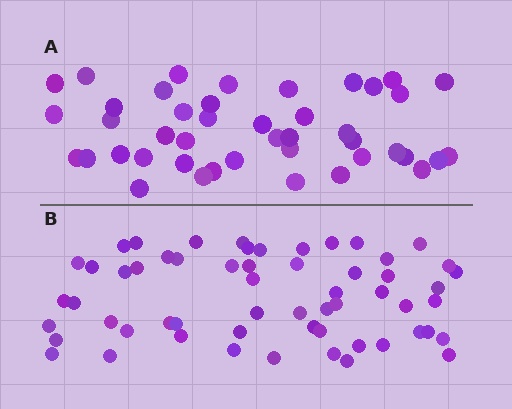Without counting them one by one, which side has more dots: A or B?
Region B (the bottom region) has more dots.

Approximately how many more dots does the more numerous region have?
Region B has approximately 15 more dots than region A.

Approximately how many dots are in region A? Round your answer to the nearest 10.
About 40 dots. (The exact count is 43, which rounds to 40.)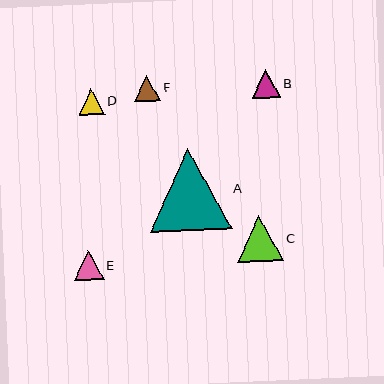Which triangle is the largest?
Triangle A is the largest with a size of approximately 82 pixels.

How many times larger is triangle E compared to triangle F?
Triangle E is approximately 1.1 times the size of triangle F.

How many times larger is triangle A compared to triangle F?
Triangle A is approximately 3.1 times the size of triangle F.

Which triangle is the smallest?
Triangle D is the smallest with a size of approximately 26 pixels.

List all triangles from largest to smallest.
From largest to smallest: A, C, E, B, F, D.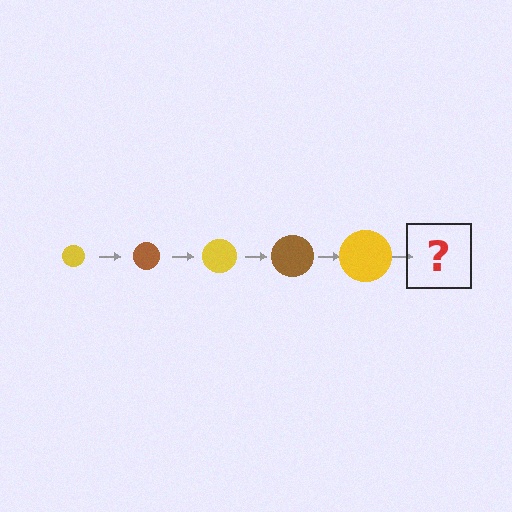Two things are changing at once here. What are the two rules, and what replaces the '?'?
The two rules are that the circle grows larger each step and the color cycles through yellow and brown. The '?' should be a brown circle, larger than the previous one.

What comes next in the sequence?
The next element should be a brown circle, larger than the previous one.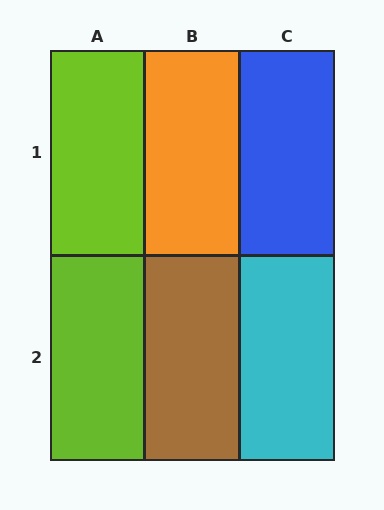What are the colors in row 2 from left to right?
Lime, brown, cyan.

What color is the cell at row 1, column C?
Blue.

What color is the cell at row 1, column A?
Lime.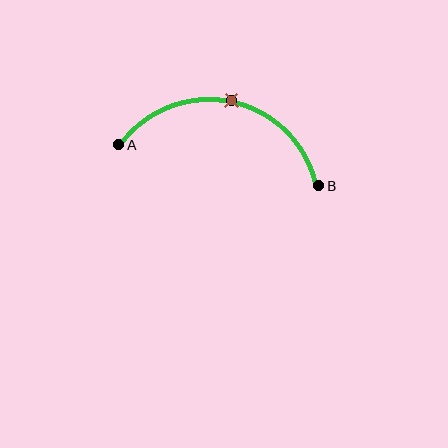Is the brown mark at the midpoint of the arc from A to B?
Yes. The brown mark lies on the arc at equal arc-length from both A and B — it is the arc midpoint.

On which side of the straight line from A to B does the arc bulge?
The arc bulges above the straight line connecting A and B.